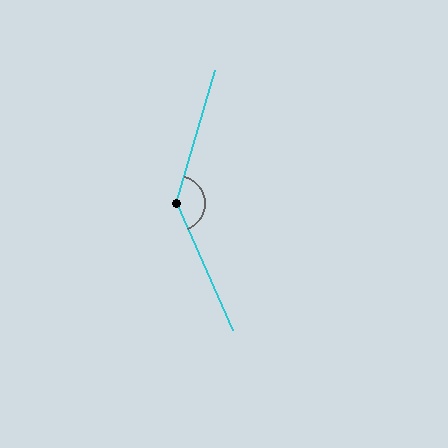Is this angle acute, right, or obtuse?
It is obtuse.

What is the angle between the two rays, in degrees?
Approximately 140 degrees.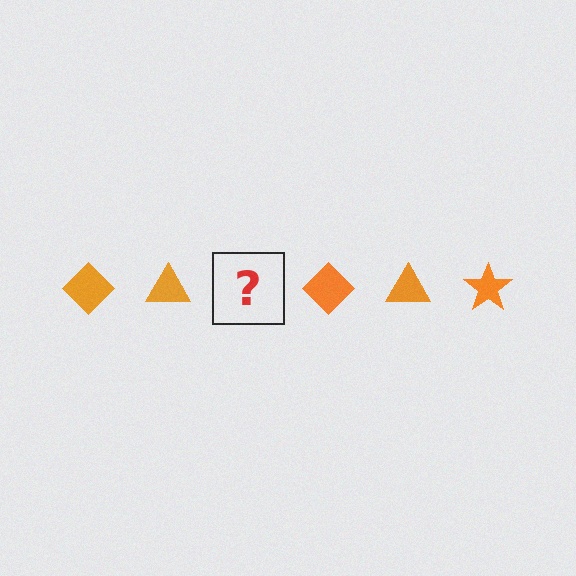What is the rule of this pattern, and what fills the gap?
The rule is that the pattern cycles through diamond, triangle, star shapes in orange. The gap should be filled with an orange star.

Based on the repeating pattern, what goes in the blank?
The blank should be an orange star.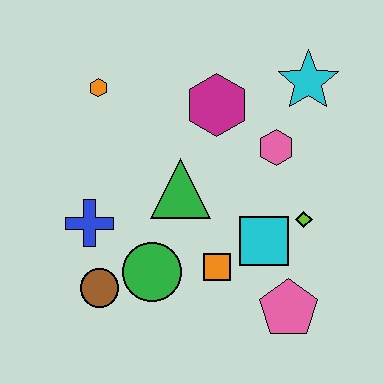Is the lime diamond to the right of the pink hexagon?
Yes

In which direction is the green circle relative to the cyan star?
The green circle is below the cyan star.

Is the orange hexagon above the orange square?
Yes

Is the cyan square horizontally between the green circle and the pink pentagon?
Yes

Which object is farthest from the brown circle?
The cyan star is farthest from the brown circle.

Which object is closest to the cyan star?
The pink hexagon is closest to the cyan star.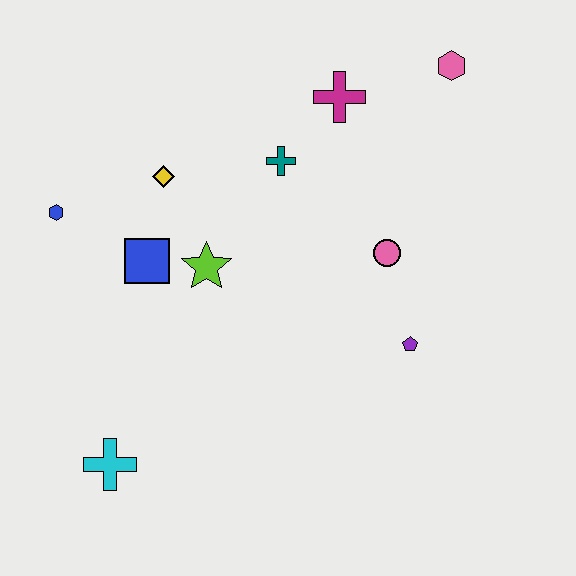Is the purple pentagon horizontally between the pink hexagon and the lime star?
Yes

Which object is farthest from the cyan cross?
The pink hexagon is farthest from the cyan cross.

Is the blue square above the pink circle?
No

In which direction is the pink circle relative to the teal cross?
The pink circle is to the right of the teal cross.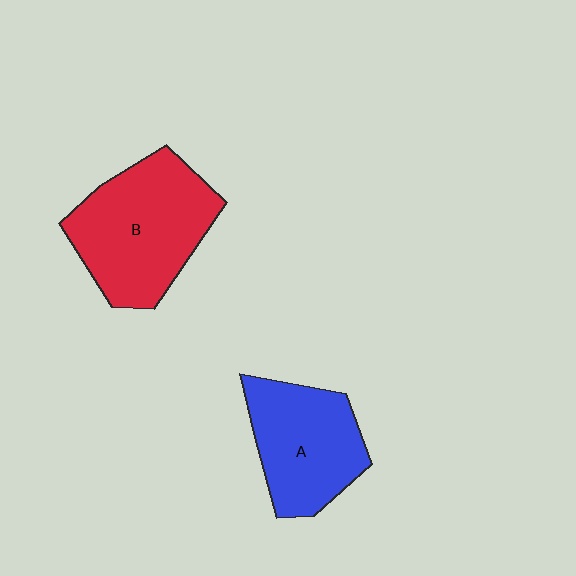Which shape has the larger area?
Shape B (red).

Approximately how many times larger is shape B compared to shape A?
Approximately 1.3 times.